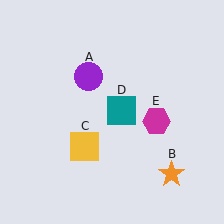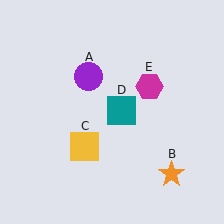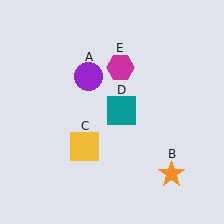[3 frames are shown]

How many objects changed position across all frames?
1 object changed position: magenta hexagon (object E).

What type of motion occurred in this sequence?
The magenta hexagon (object E) rotated counterclockwise around the center of the scene.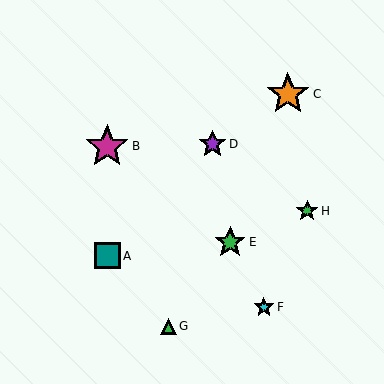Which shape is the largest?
The magenta star (labeled B) is the largest.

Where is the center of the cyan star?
The center of the cyan star is at (264, 307).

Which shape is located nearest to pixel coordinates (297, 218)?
The green star (labeled H) at (307, 211) is nearest to that location.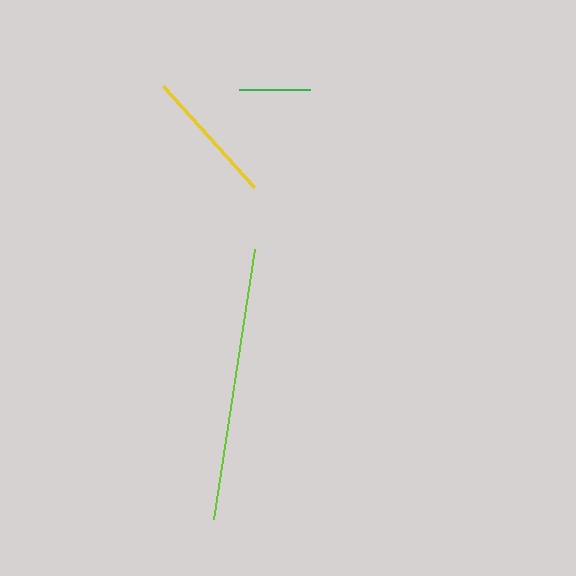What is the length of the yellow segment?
The yellow segment is approximately 136 pixels long.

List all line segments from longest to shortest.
From longest to shortest: lime, yellow, green.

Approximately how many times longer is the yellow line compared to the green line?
The yellow line is approximately 1.9 times the length of the green line.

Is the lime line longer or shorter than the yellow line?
The lime line is longer than the yellow line.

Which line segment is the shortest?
The green line is the shortest at approximately 71 pixels.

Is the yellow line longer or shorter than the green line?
The yellow line is longer than the green line.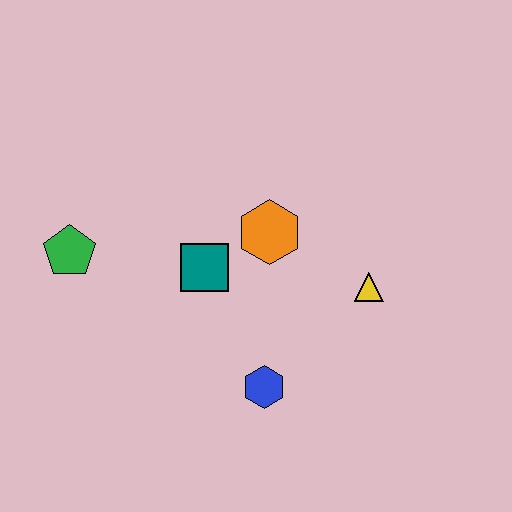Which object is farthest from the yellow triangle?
The green pentagon is farthest from the yellow triangle.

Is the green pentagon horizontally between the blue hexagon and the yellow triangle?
No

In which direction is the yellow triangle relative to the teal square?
The yellow triangle is to the right of the teal square.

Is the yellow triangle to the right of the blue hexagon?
Yes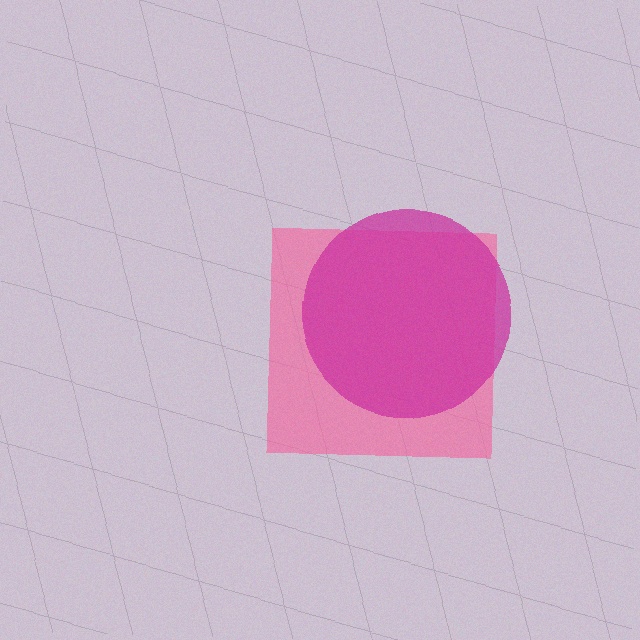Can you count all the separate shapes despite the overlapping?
Yes, there are 2 separate shapes.